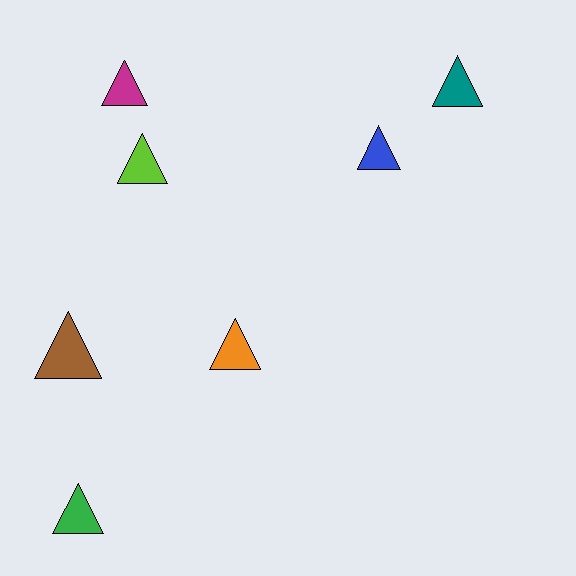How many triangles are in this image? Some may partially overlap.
There are 7 triangles.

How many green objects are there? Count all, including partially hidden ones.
There is 1 green object.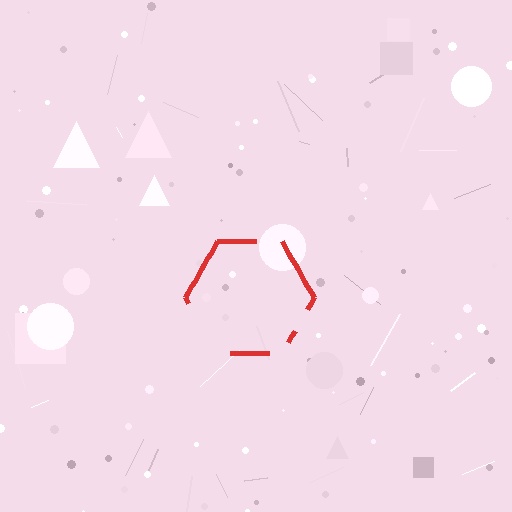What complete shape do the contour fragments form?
The contour fragments form a hexagon.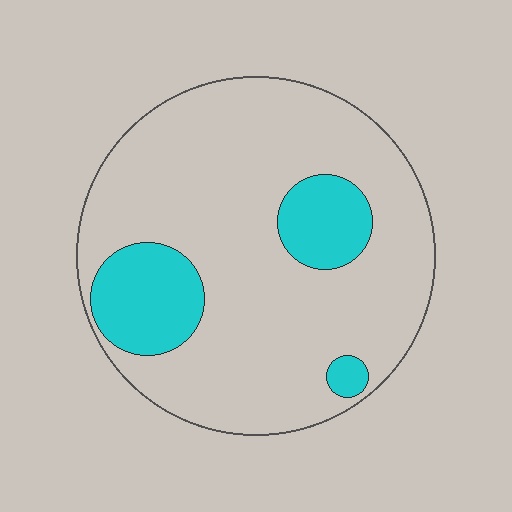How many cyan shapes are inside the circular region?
3.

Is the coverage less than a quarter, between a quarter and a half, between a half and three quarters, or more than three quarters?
Less than a quarter.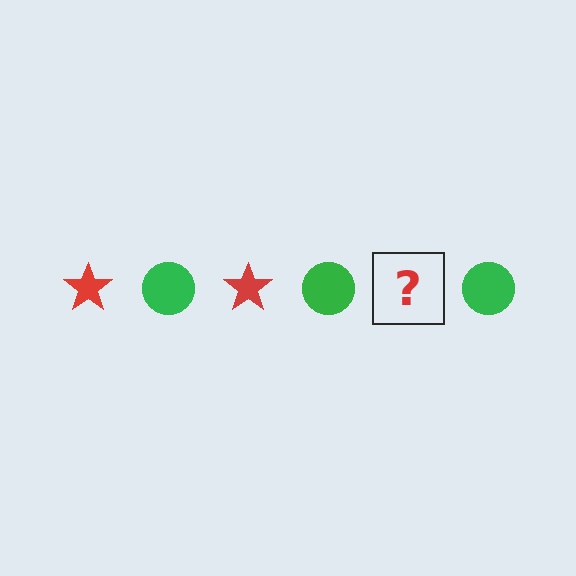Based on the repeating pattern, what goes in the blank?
The blank should be a red star.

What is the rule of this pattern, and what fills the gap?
The rule is that the pattern alternates between red star and green circle. The gap should be filled with a red star.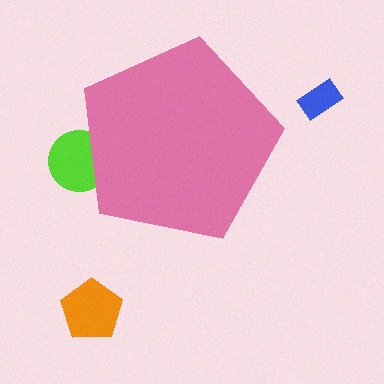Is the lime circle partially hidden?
Yes, the lime circle is partially hidden behind the pink pentagon.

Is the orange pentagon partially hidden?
No, the orange pentagon is fully visible.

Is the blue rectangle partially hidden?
No, the blue rectangle is fully visible.